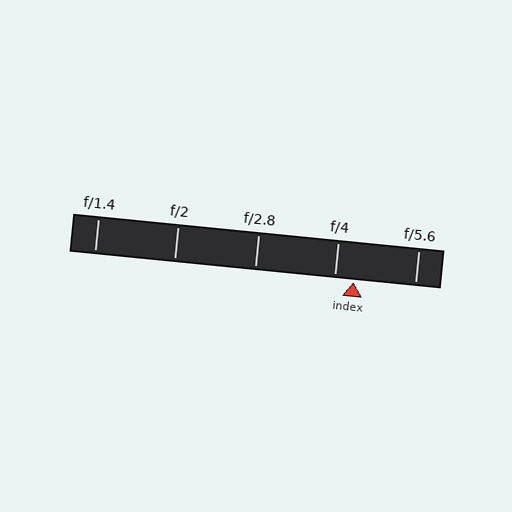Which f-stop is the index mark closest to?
The index mark is closest to f/4.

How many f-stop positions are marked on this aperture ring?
There are 5 f-stop positions marked.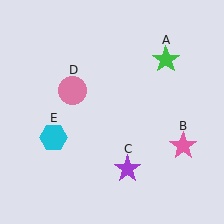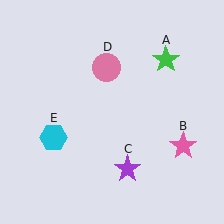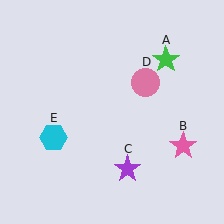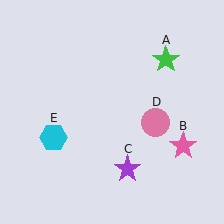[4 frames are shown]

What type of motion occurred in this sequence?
The pink circle (object D) rotated clockwise around the center of the scene.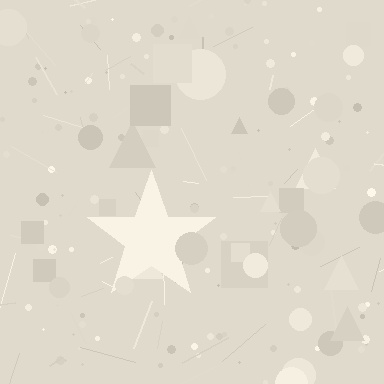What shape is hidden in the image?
A star is hidden in the image.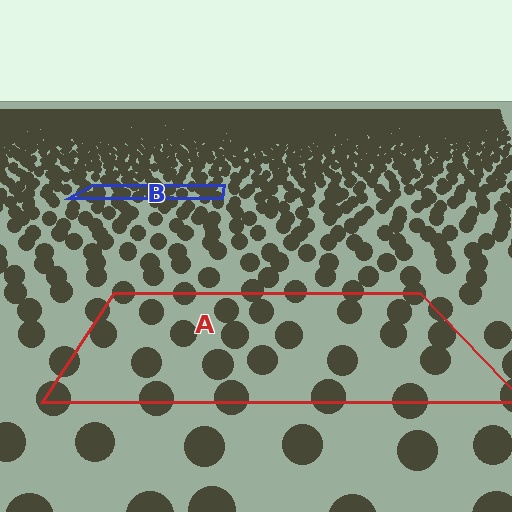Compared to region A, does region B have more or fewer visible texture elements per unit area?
Region B has more texture elements per unit area — they are packed more densely because it is farther away.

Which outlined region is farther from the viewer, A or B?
Region B is farther from the viewer — the texture elements inside it appear smaller and more densely packed.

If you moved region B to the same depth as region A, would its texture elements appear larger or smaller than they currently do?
They would appear larger. At a closer depth, the same texture elements are projected at a bigger on-screen size.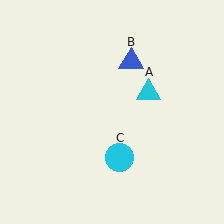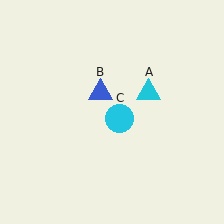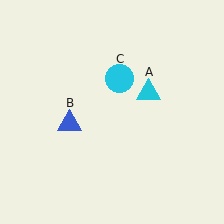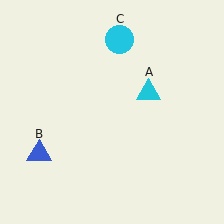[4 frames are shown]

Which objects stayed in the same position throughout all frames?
Cyan triangle (object A) remained stationary.